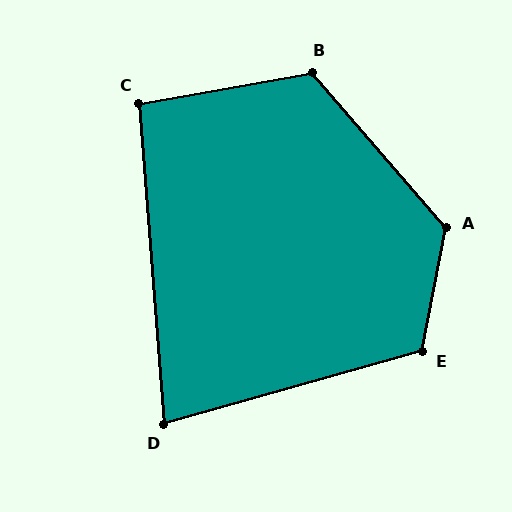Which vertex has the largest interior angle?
A, at approximately 129 degrees.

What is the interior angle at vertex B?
Approximately 121 degrees (obtuse).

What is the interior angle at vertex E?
Approximately 116 degrees (obtuse).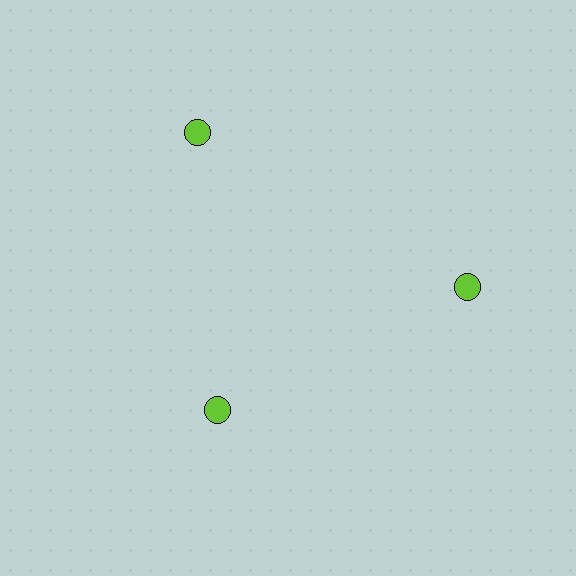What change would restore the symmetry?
The symmetry would be restored by moving it outward, back onto the ring so that all 3 circles sit at equal angles and equal distance from the center.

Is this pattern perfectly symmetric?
No. The 3 lime circles are arranged in a ring, but one element near the 7 o'clock position is pulled inward toward the center, breaking the 3-fold rotational symmetry.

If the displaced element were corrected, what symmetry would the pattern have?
It would have 3-fold rotational symmetry — the pattern would map onto itself every 120 degrees.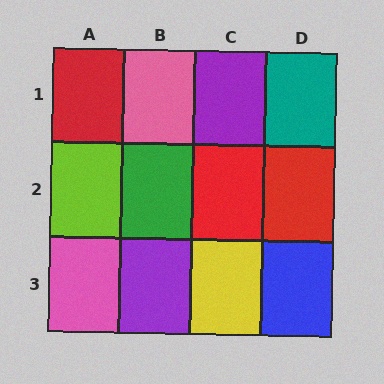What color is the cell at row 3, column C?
Yellow.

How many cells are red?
3 cells are red.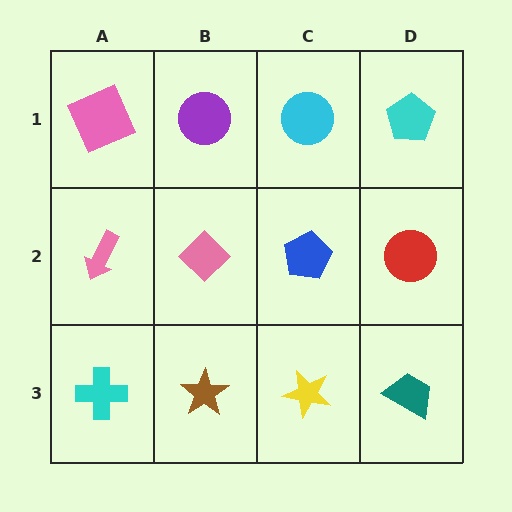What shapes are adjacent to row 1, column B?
A pink diamond (row 2, column B), a pink square (row 1, column A), a cyan circle (row 1, column C).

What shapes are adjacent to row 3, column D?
A red circle (row 2, column D), a yellow star (row 3, column C).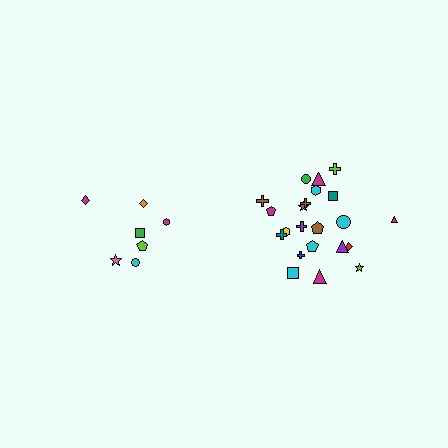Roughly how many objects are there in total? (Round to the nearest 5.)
Roughly 30 objects in total.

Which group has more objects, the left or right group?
The right group.